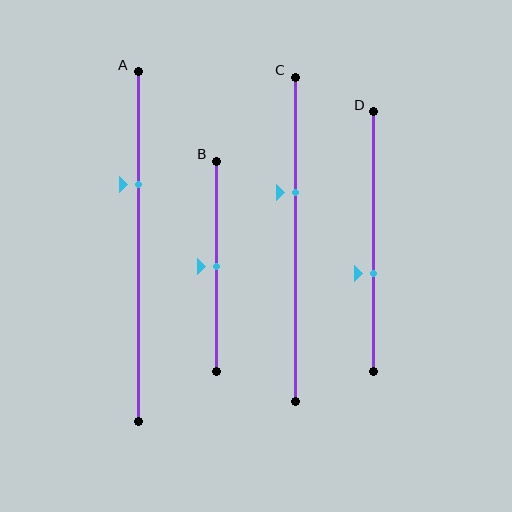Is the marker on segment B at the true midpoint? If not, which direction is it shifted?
Yes, the marker on segment B is at the true midpoint.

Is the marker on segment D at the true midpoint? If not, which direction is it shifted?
No, the marker on segment D is shifted downward by about 12% of the segment length.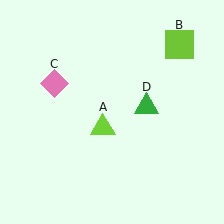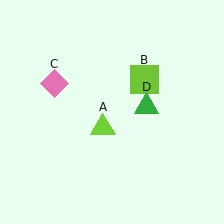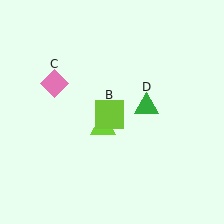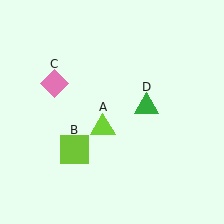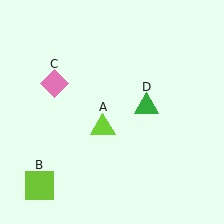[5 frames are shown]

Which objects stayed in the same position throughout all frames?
Lime triangle (object A) and pink diamond (object C) and green triangle (object D) remained stationary.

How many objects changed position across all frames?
1 object changed position: lime square (object B).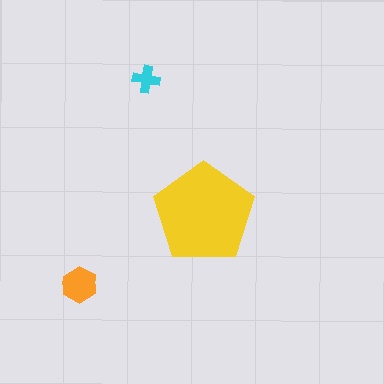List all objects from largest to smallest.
The yellow pentagon, the orange hexagon, the cyan cross.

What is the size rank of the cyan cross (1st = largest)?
3rd.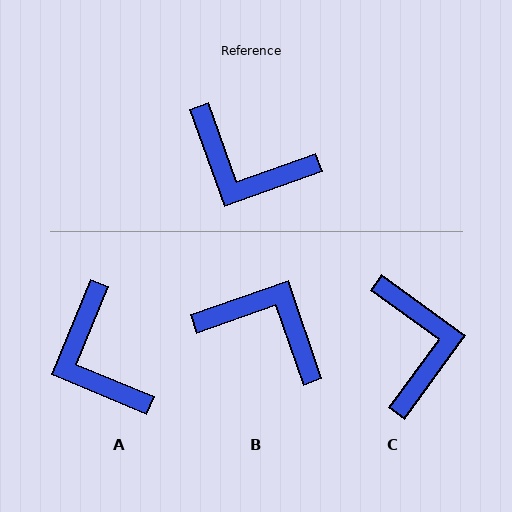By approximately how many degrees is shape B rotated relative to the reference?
Approximately 179 degrees counter-clockwise.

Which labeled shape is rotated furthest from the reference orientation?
B, about 179 degrees away.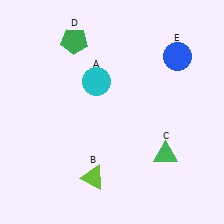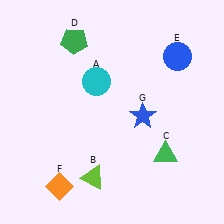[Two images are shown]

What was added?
An orange diamond (F), a blue star (G) were added in Image 2.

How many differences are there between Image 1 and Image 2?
There are 2 differences between the two images.